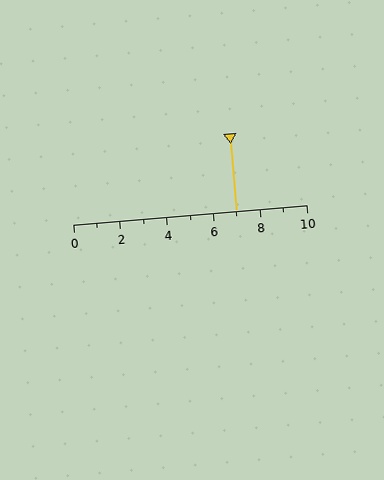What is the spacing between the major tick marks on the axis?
The major ticks are spaced 2 apart.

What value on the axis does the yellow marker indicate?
The marker indicates approximately 7.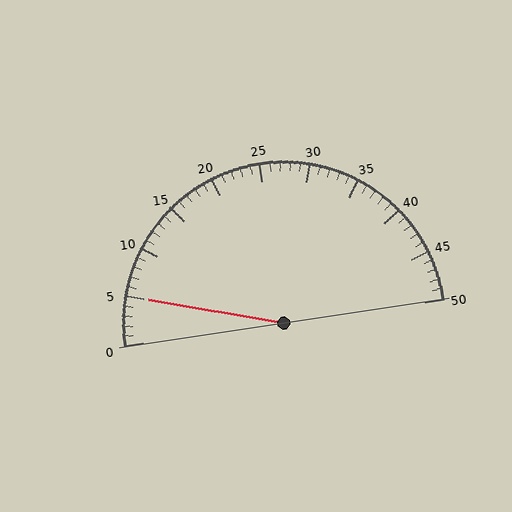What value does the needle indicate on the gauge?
The needle indicates approximately 5.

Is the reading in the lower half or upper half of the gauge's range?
The reading is in the lower half of the range (0 to 50).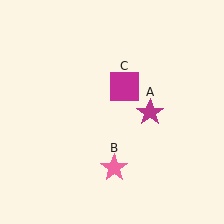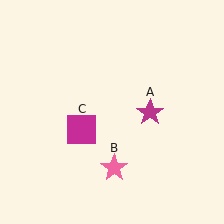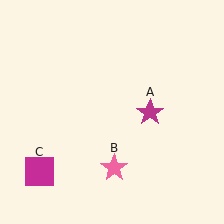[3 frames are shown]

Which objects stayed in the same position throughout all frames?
Magenta star (object A) and pink star (object B) remained stationary.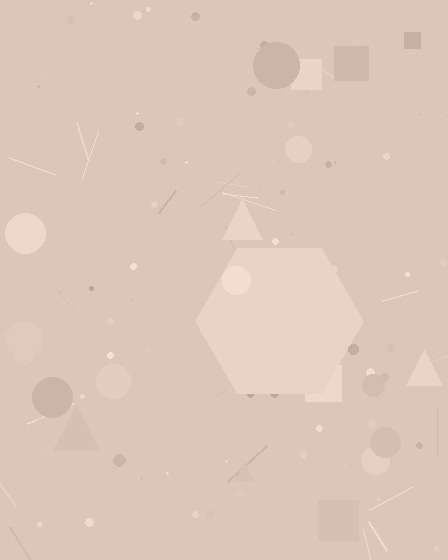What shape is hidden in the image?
A hexagon is hidden in the image.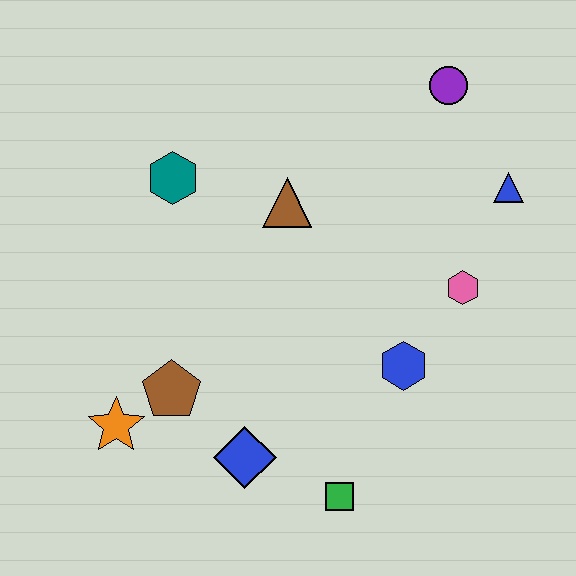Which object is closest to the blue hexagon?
The pink hexagon is closest to the blue hexagon.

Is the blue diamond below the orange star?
Yes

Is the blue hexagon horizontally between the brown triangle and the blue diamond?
No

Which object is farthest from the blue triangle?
The orange star is farthest from the blue triangle.